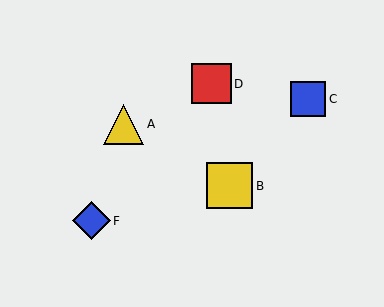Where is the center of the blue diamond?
The center of the blue diamond is at (91, 221).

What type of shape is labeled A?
Shape A is a yellow triangle.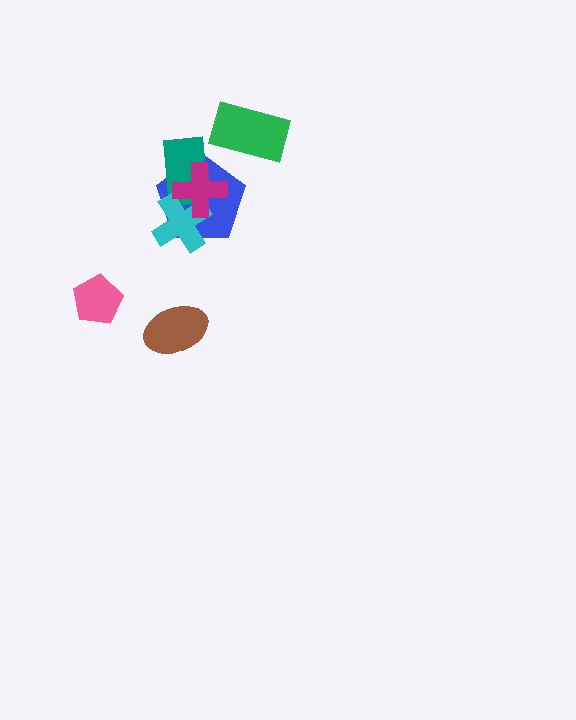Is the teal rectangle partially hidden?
Yes, it is partially covered by another shape.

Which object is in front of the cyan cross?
The magenta cross is in front of the cyan cross.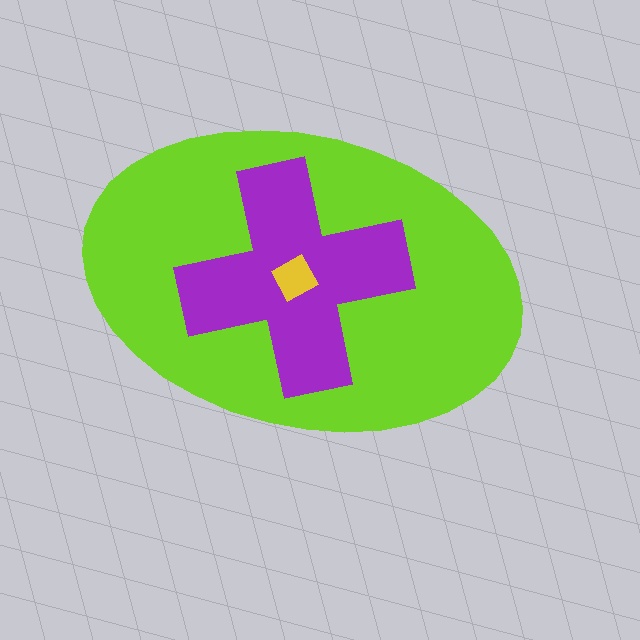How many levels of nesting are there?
3.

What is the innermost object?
The yellow square.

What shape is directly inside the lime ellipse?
The purple cross.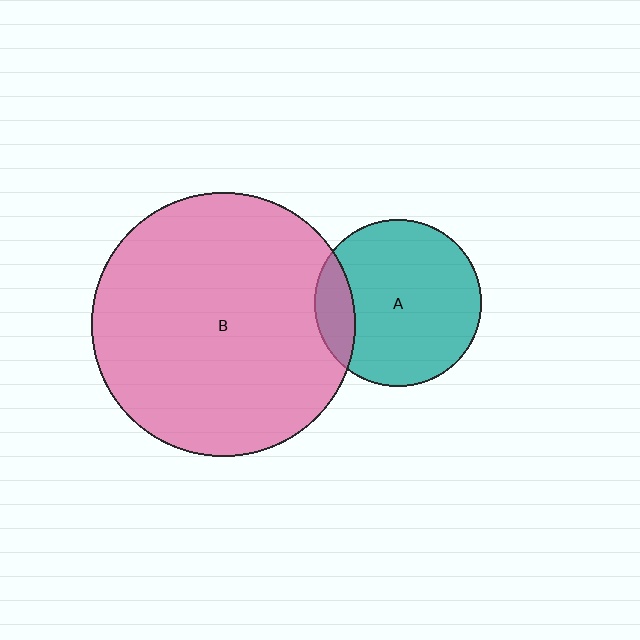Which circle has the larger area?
Circle B (pink).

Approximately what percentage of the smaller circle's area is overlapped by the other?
Approximately 15%.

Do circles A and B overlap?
Yes.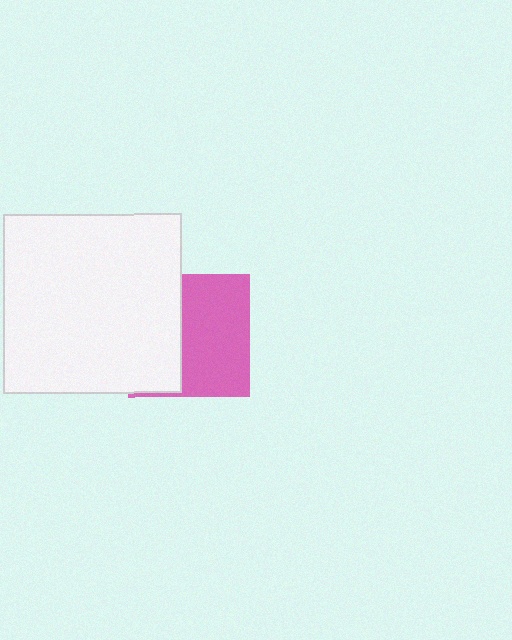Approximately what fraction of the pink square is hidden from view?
Roughly 43% of the pink square is hidden behind the white square.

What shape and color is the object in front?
The object in front is a white square.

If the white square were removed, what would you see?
You would see the complete pink square.